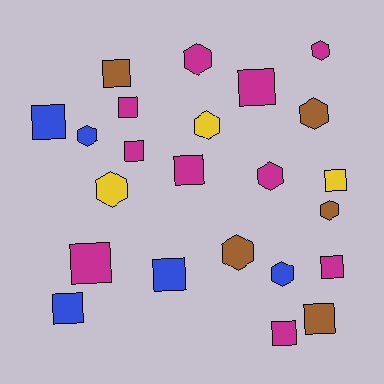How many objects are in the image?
There are 23 objects.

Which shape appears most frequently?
Square, with 13 objects.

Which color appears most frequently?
Magenta, with 10 objects.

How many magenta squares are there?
There are 7 magenta squares.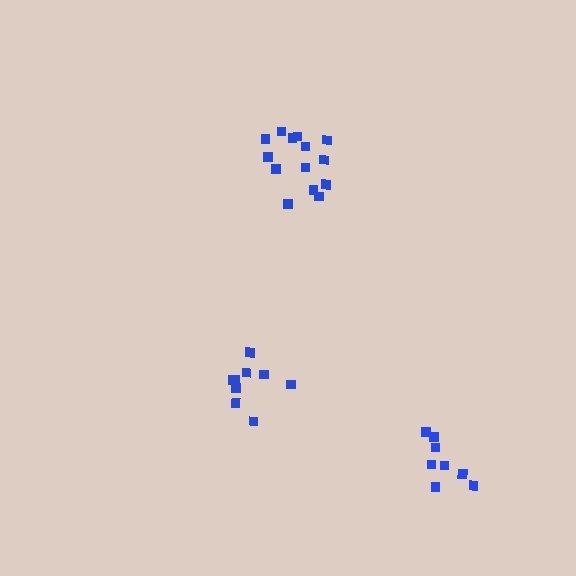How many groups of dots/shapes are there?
There are 3 groups.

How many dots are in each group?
Group 1: 9 dots, Group 2: 8 dots, Group 3: 14 dots (31 total).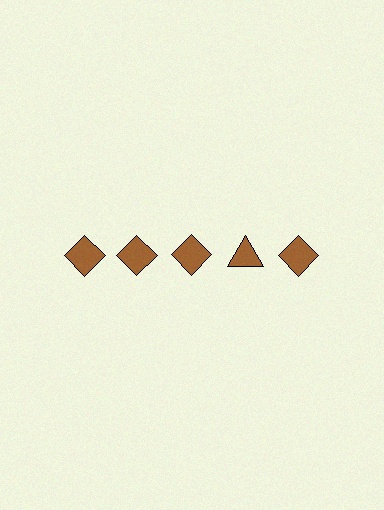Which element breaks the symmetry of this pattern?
The brown triangle in the top row, second from right column breaks the symmetry. All other shapes are brown diamonds.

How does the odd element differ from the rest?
It has a different shape: triangle instead of diamond.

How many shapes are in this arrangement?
There are 5 shapes arranged in a grid pattern.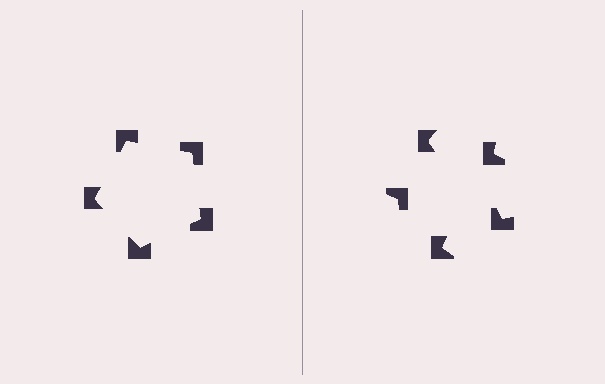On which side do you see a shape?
An illusory pentagon appears on the left side. On the right side the wedge cuts are rotated, so no coherent shape forms.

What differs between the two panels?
The notched squares are positioned identically on both sides; only the wedge orientations differ. On the left they align to a pentagon; on the right they are misaligned.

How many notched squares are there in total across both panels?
10 — 5 on each side.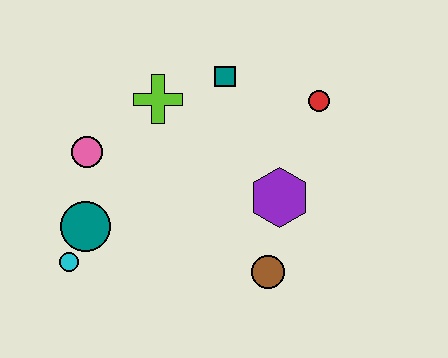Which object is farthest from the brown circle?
The pink circle is farthest from the brown circle.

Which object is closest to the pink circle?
The teal circle is closest to the pink circle.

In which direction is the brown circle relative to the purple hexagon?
The brown circle is below the purple hexagon.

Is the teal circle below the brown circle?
No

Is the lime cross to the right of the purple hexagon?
No